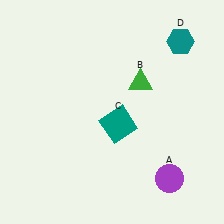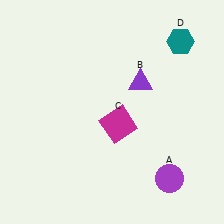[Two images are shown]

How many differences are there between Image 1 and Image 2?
There are 2 differences between the two images.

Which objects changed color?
B changed from green to purple. C changed from teal to magenta.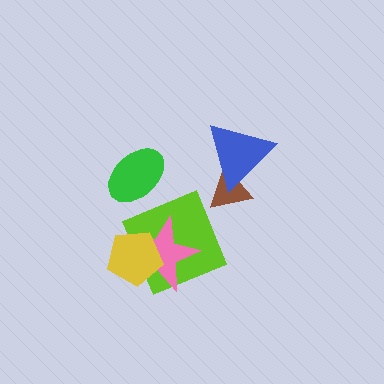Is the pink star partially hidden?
Yes, it is partially covered by another shape.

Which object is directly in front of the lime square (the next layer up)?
The pink star is directly in front of the lime square.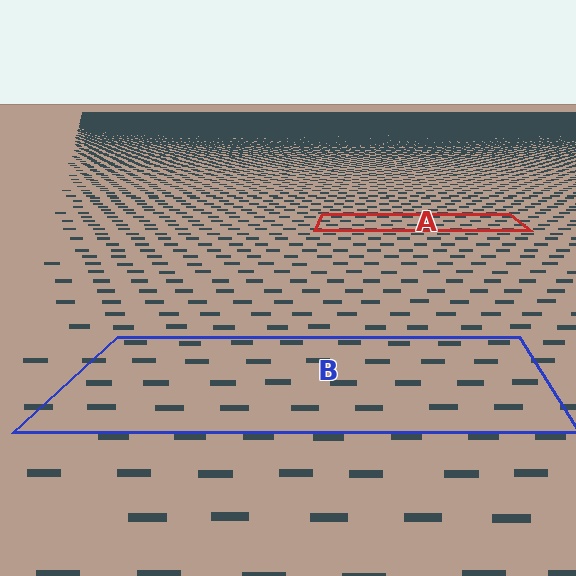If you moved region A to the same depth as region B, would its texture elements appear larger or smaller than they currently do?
They would appear larger. At a closer depth, the same texture elements are projected at a bigger on-screen size.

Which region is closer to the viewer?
Region B is closer. The texture elements there are larger and more spread out.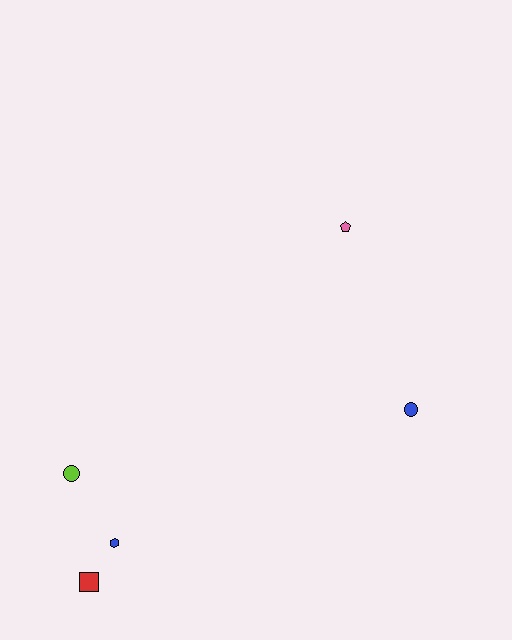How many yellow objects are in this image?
There are no yellow objects.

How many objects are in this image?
There are 5 objects.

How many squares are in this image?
There is 1 square.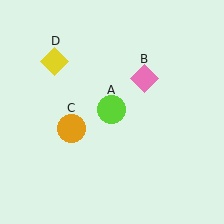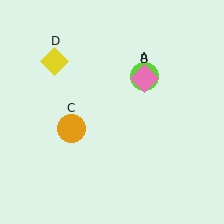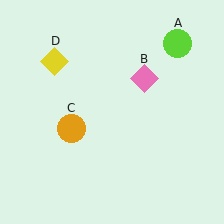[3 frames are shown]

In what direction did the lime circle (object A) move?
The lime circle (object A) moved up and to the right.